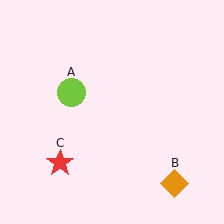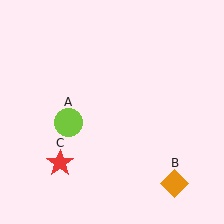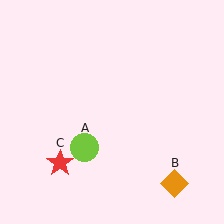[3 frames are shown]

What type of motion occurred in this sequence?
The lime circle (object A) rotated counterclockwise around the center of the scene.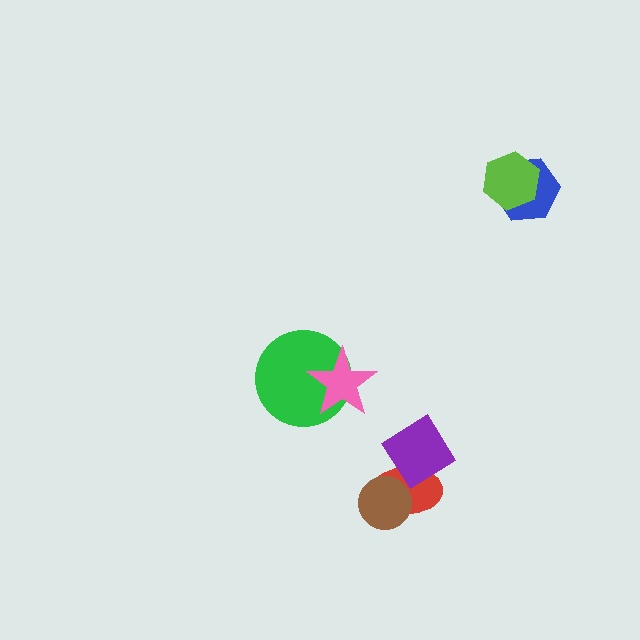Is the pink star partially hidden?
No, no other shape covers it.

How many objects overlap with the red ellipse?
2 objects overlap with the red ellipse.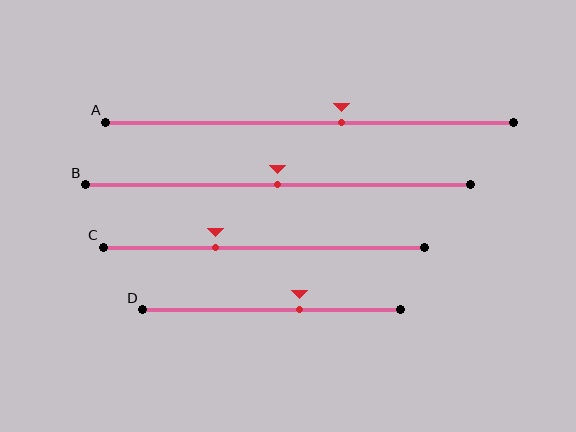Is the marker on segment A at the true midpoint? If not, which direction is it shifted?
No, the marker on segment A is shifted to the right by about 8% of the segment length.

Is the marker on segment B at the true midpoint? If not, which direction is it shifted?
Yes, the marker on segment B is at the true midpoint.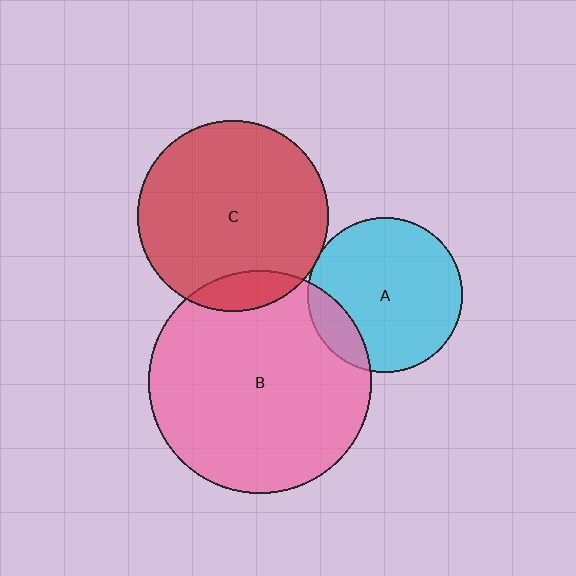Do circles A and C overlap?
Yes.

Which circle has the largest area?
Circle B (pink).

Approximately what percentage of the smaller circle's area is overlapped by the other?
Approximately 5%.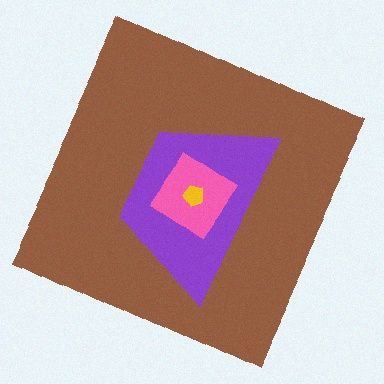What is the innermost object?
The yellow pentagon.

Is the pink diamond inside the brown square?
Yes.